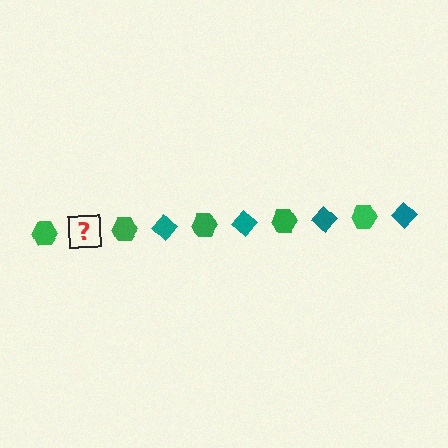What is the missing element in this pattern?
The missing element is a teal diamond.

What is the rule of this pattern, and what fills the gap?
The rule is that the pattern alternates between green hexagon and teal diamond. The gap should be filled with a teal diamond.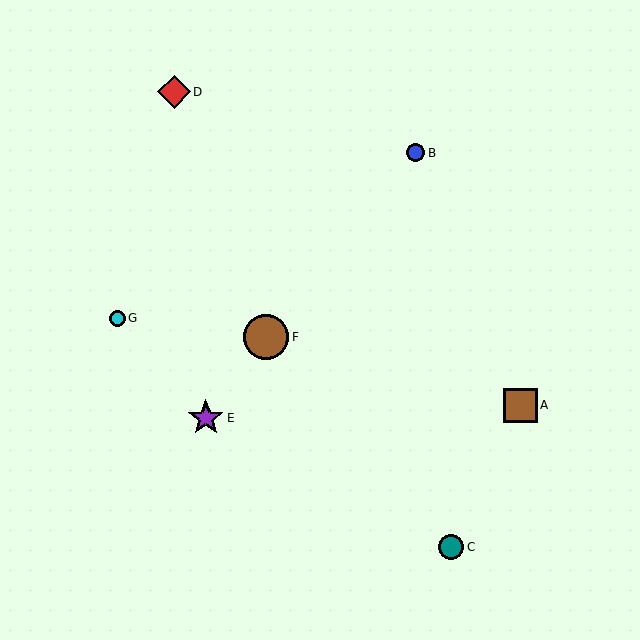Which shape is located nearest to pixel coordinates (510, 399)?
The brown square (labeled A) at (520, 405) is nearest to that location.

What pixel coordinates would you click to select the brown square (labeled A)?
Click at (520, 405) to select the brown square A.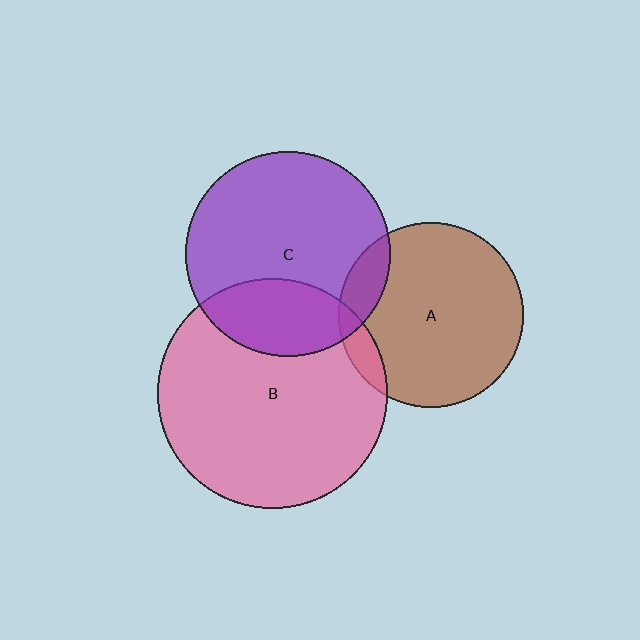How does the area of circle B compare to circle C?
Approximately 1.3 times.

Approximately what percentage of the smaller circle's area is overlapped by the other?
Approximately 10%.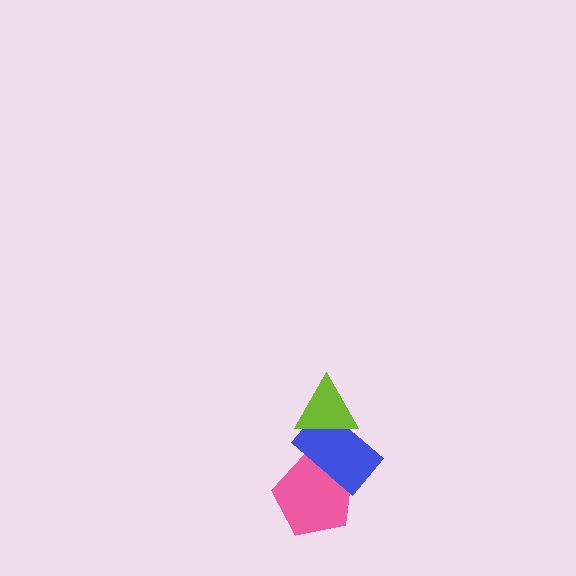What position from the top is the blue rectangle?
The blue rectangle is 2nd from the top.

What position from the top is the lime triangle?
The lime triangle is 1st from the top.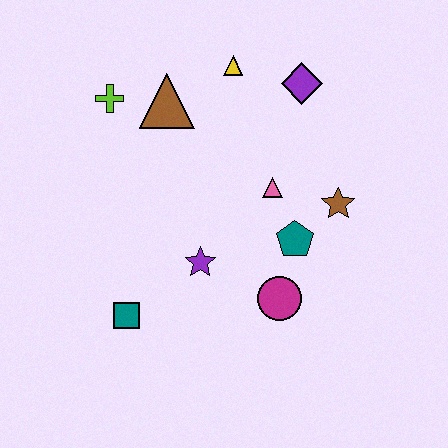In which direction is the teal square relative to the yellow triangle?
The teal square is below the yellow triangle.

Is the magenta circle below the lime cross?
Yes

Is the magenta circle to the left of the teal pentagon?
Yes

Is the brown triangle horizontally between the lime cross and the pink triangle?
Yes